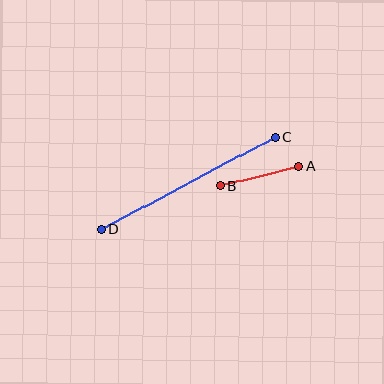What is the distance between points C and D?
The distance is approximately 197 pixels.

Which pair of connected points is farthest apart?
Points C and D are farthest apart.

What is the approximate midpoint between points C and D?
The midpoint is at approximately (188, 183) pixels.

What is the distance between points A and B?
The distance is approximately 81 pixels.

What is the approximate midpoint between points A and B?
The midpoint is at approximately (260, 176) pixels.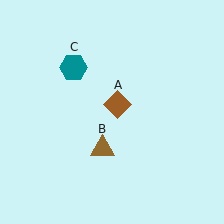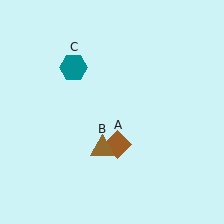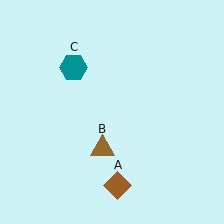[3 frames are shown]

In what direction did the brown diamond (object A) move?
The brown diamond (object A) moved down.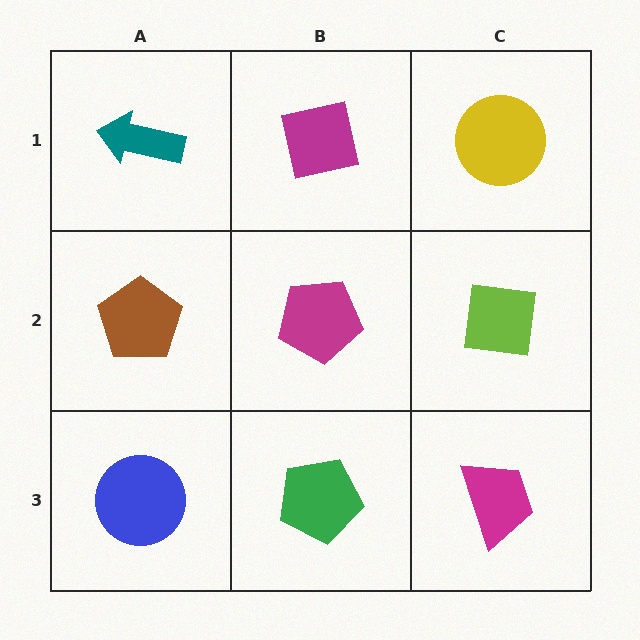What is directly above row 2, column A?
A teal arrow.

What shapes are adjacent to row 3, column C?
A lime square (row 2, column C), a green pentagon (row 3, column B).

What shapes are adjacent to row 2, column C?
A yellow circle (row 1, column C), a magenta trapezoid (row 3, column C), a magenta pentagon (row 2, column B).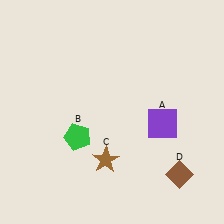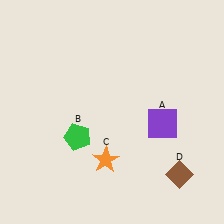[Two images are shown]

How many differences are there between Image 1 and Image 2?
There is 1 difference between the two images.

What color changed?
The star (C) changed from brown in Image 1 to orange in Image 2.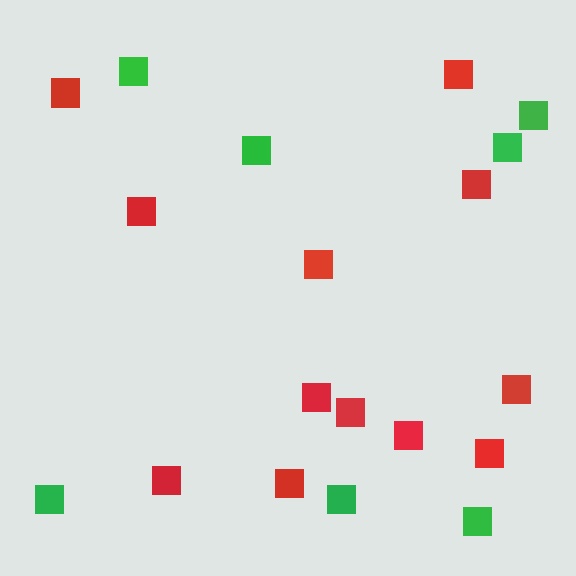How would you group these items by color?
There are 2 groups: one group of green squares (7) and one group of red squares (12).